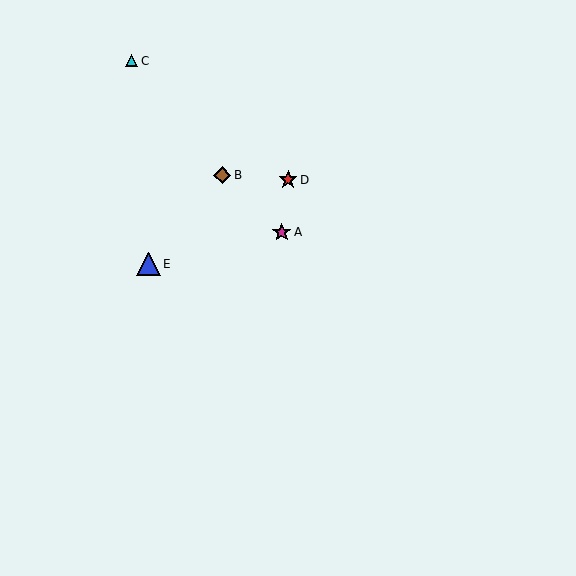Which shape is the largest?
The blue triangle (labeled E) is the largest.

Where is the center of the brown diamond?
The center of the brown diamond is at (222, 175).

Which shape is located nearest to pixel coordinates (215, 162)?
The brown diamond (labeled B) at (222, 175) is nearest to that location.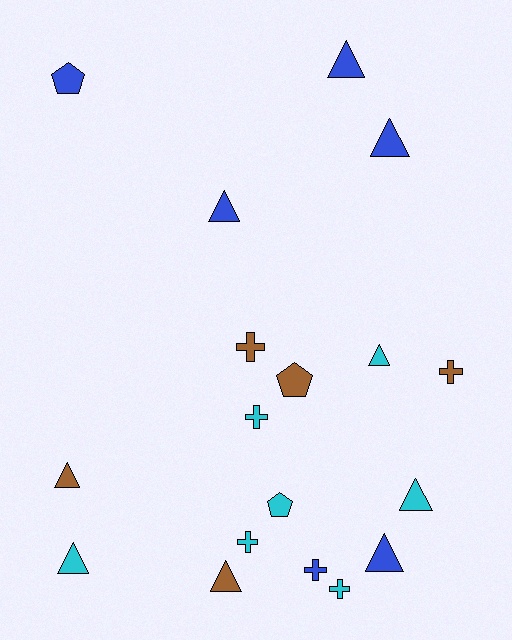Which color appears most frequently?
Cyan, with 7 objects.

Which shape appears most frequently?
Triangle, with 9 objects.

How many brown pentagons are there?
There is 1 brown pentagon.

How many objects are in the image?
There are 18 objects.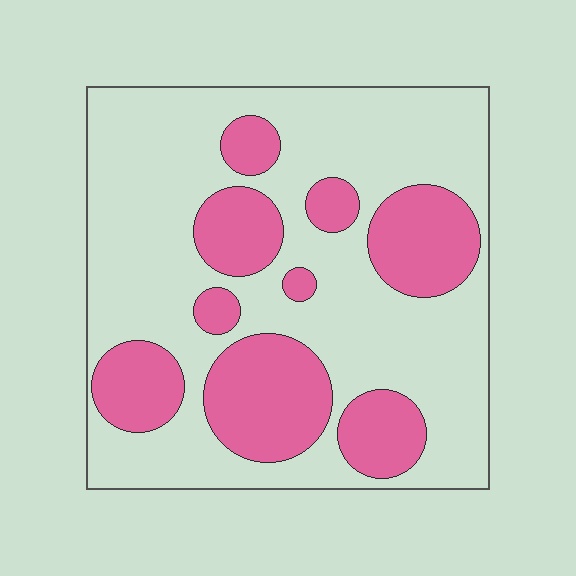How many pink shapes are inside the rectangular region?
9.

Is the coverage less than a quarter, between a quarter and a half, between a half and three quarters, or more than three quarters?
Between a quarter and a half.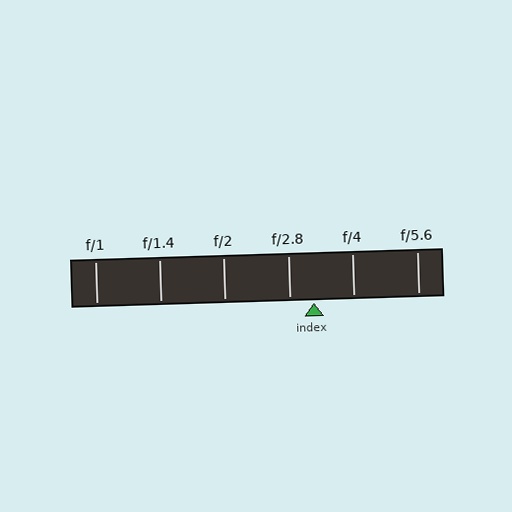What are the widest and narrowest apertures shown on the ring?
The widest aperture shown is f/1 and the narrowest is f/5.6.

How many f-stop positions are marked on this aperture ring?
There are 6 f-stop positions marked.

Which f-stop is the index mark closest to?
The index mark is closest to f/2.8.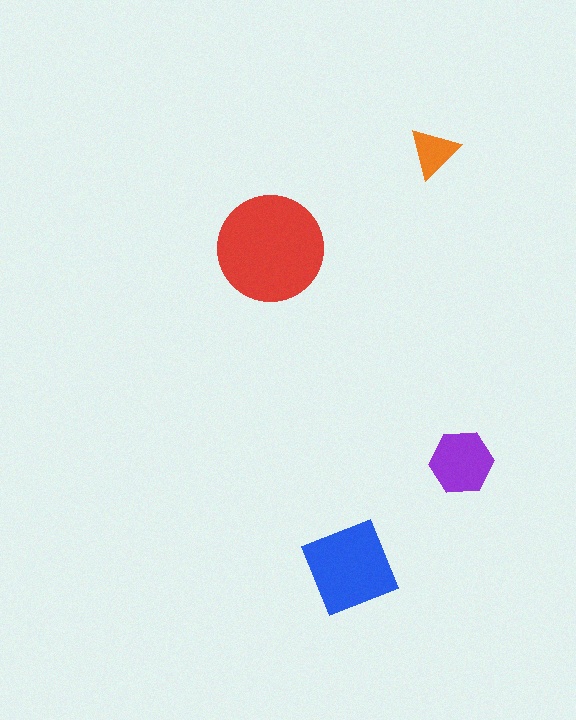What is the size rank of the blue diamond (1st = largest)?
2nd.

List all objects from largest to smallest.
The red circle, the blue diamond, the purple hexagon, the orange triangle.